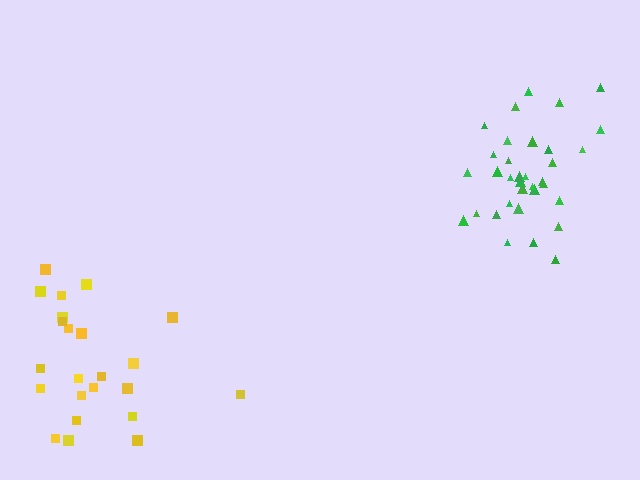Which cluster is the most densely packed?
Green.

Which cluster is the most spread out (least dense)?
Yellow.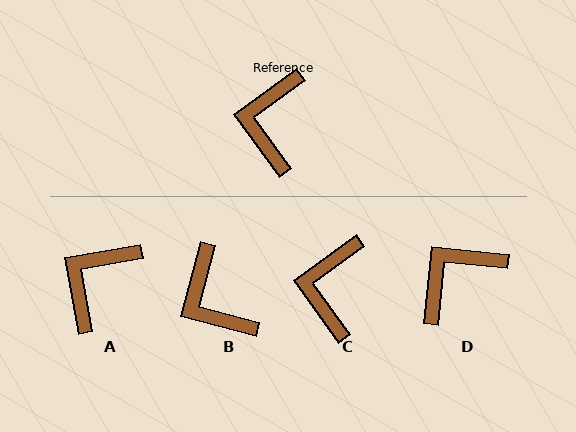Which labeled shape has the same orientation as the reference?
C.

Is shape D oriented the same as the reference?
No, it is off by about 42 degrees.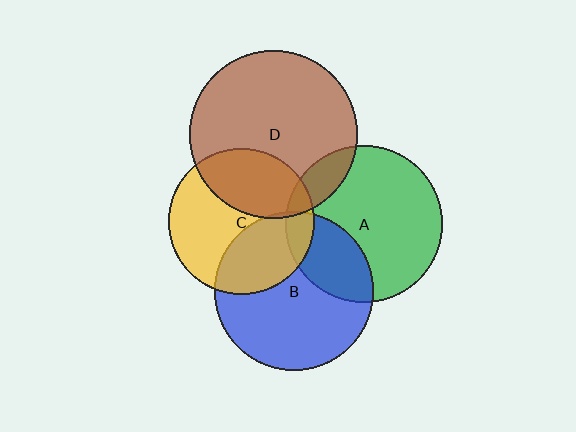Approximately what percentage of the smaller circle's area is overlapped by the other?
Approximately 25%.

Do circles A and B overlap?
Yes.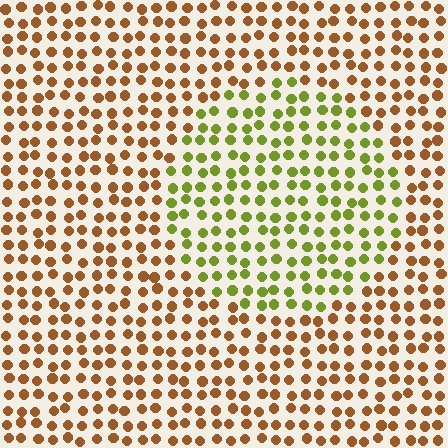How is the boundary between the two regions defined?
The boundary is defined purely by a slight shift in hue (about 54 degrees). Spacing, size, and orientation are identical on both sides.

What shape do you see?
I see a circle.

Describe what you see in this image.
The image is filled with small brown elements in a uniform arrangement. A circle-shaped region is visible where the elements are tinted to a slightly different hue, forming a subtle color boundary.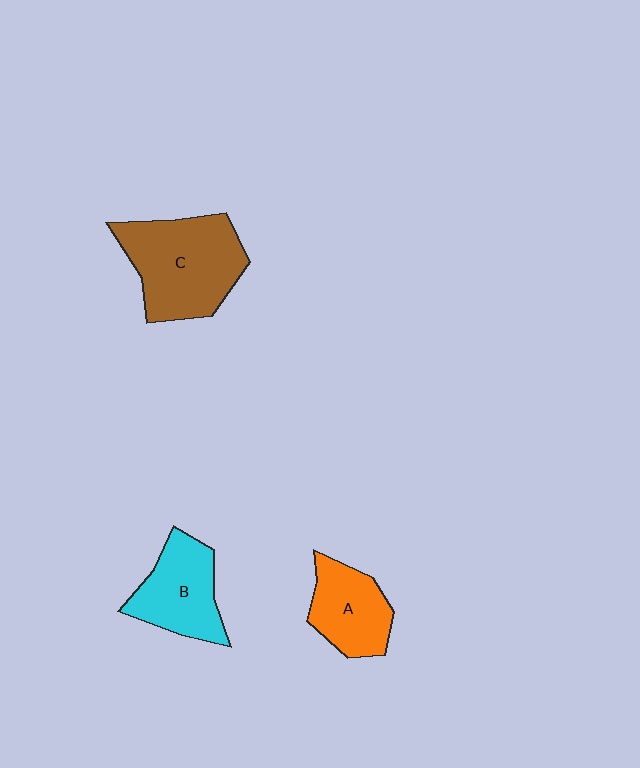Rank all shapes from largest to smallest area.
From largest to smallest: C (brown), B (cyan), A (orange).